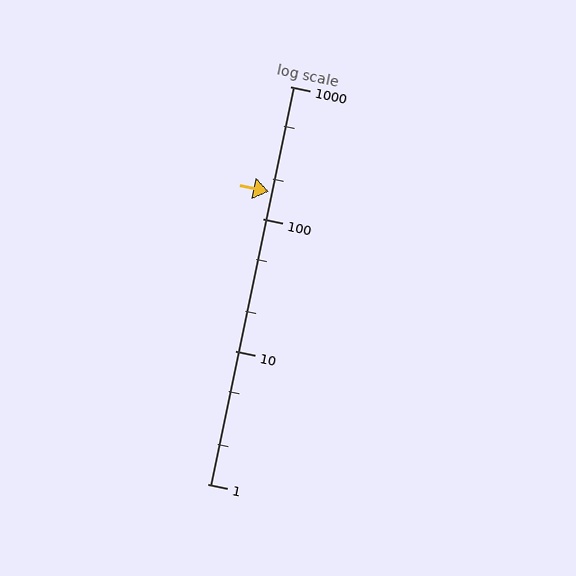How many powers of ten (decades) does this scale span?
The scale spans 3 decades, from 1 to 1000.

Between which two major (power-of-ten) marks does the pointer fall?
The pointer is between 100 and 1000.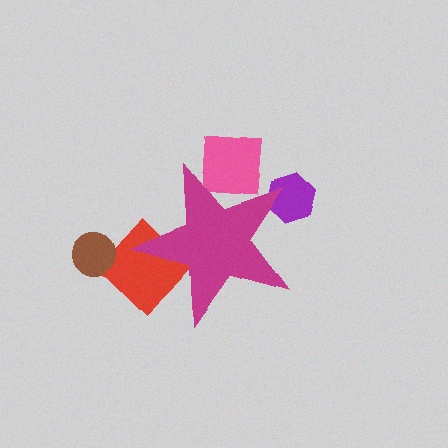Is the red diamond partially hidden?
Yes, the red diamond is partially hidden behind the magenta star.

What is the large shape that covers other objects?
A magenta star.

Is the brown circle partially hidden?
No, the brown circle is fully visible.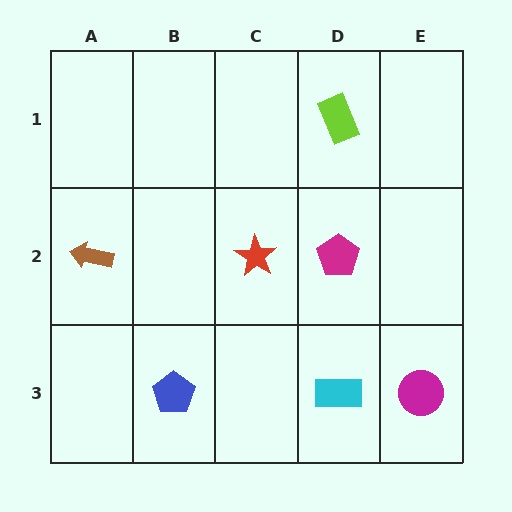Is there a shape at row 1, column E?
No, that cell is empty.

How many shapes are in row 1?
1 shape.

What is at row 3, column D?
A cyan rectangle.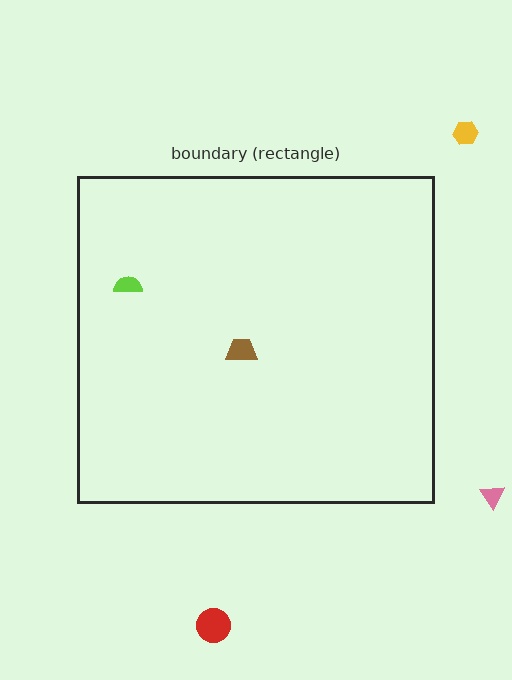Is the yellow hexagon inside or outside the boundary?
Outside.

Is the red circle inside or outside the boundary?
Outside.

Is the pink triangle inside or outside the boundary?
Outside.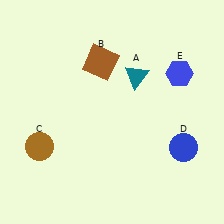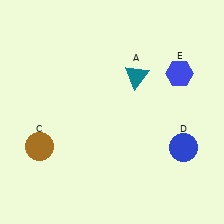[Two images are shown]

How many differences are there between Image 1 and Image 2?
There is 1 difference between the two images.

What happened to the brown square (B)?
The brown square (B) was removed in Image 2. It was in the top-left area of Image 1.